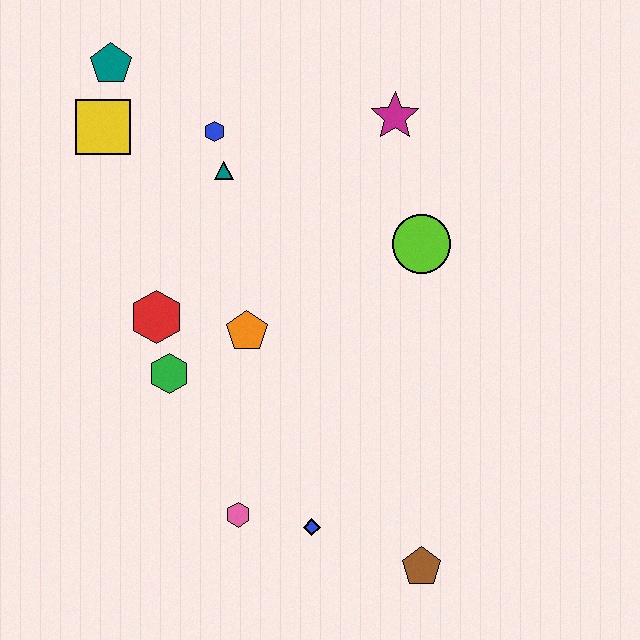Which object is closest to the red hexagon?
The green hexagon is closest to the red hexagon.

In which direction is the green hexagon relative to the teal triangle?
The green hexagon is below the teal triangle.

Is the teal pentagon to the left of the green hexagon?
Yes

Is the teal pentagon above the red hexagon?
Yes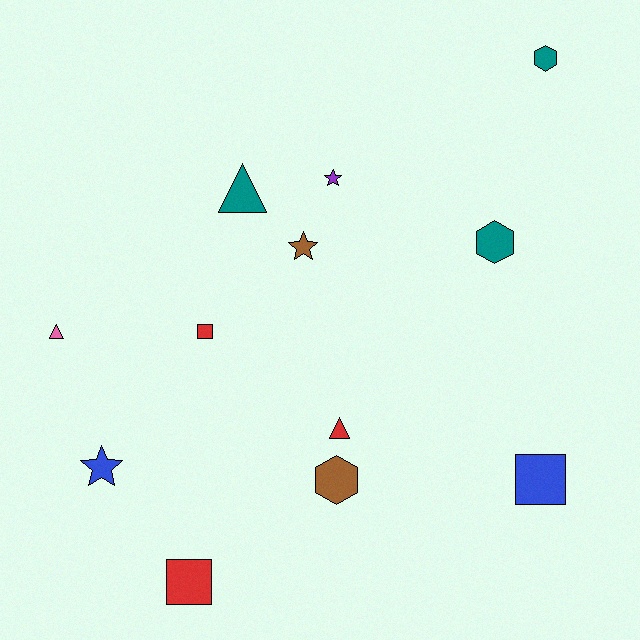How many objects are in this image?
There are 12 objects.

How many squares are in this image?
There are 3 squares.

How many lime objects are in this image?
There are no lime objects.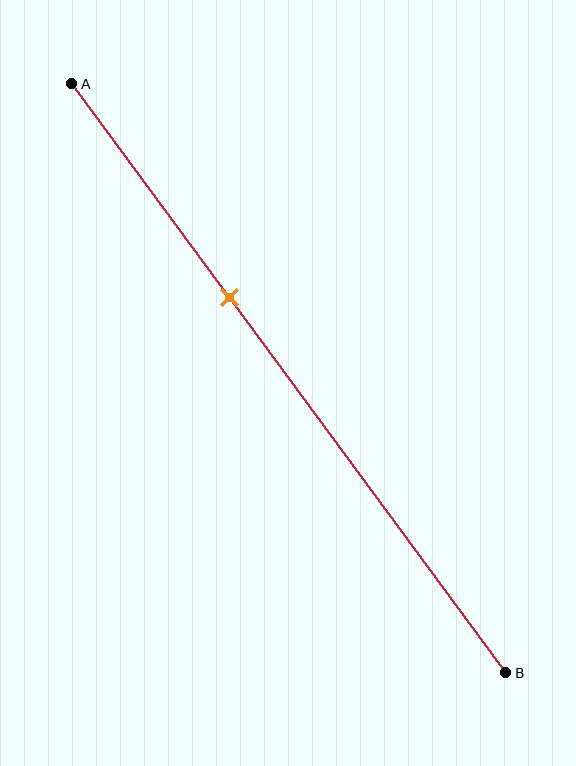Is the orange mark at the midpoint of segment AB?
No, the mark is at about 35% from A, not at the 50% midpoint.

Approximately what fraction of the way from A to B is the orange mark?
The orange mark is approximately 35% of the way from A to B.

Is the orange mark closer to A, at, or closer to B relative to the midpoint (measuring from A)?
The orange mark is closer to point A than the midpoint of segment AB.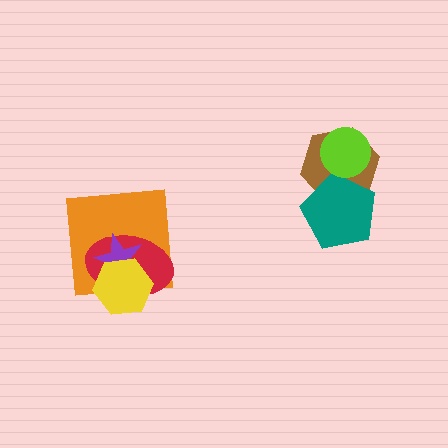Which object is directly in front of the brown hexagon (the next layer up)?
The teal pentagon is directly in front of the brown hexagon.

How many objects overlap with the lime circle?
1 object overlaps with the lime circle.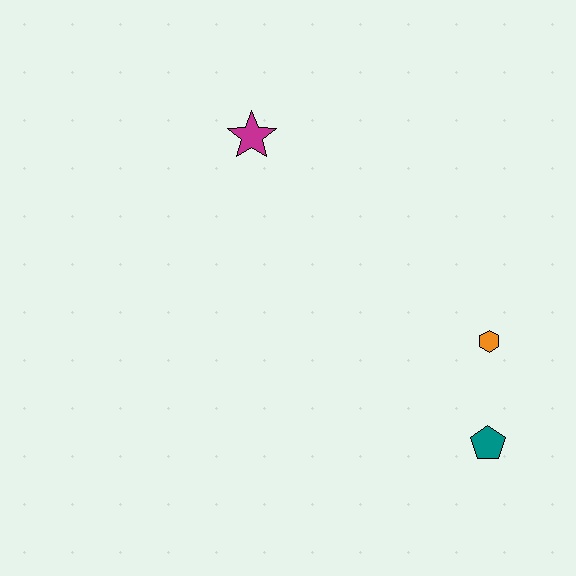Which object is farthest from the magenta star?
The teal pentagon is farthest from the magenta star.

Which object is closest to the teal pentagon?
The orange hexagon is closest to the teal pentagon.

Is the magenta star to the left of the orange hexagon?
Yes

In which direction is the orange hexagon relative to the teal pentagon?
The orange hexagon is above the teal pentagon.